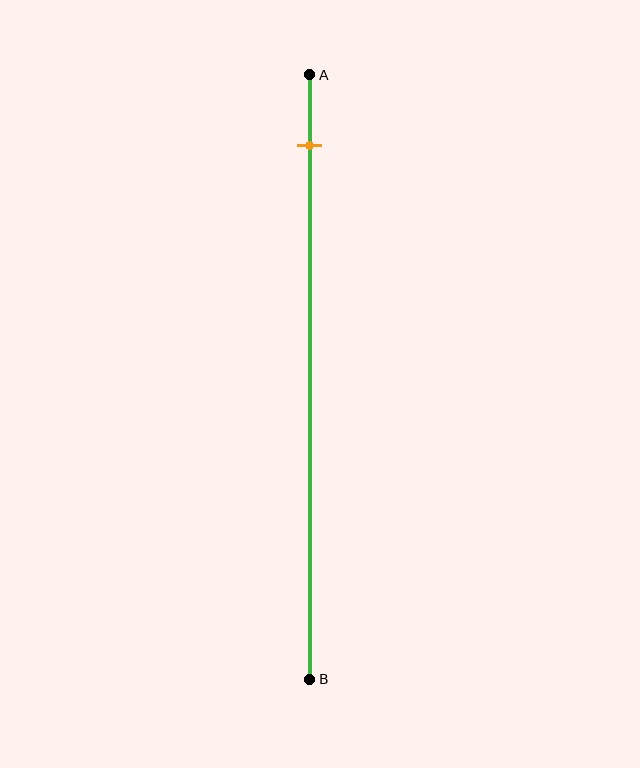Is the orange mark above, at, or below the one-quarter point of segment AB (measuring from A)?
The orange mark is above the one-quarter point of segment AB.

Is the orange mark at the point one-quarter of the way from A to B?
No, the mark is at about 10% from A, not at the 25% one-quarter point.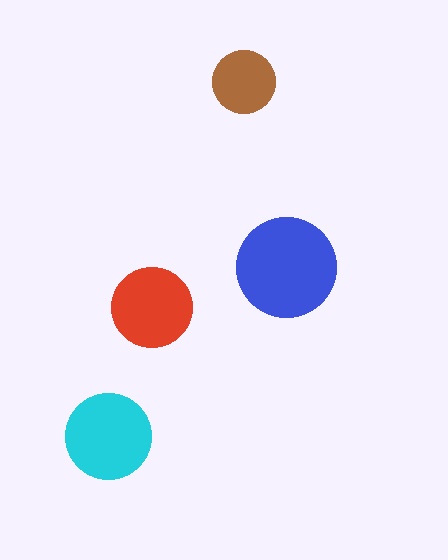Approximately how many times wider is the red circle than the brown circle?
About 1.5 times wider.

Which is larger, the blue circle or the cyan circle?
The blue one.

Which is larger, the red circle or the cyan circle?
The cyan one.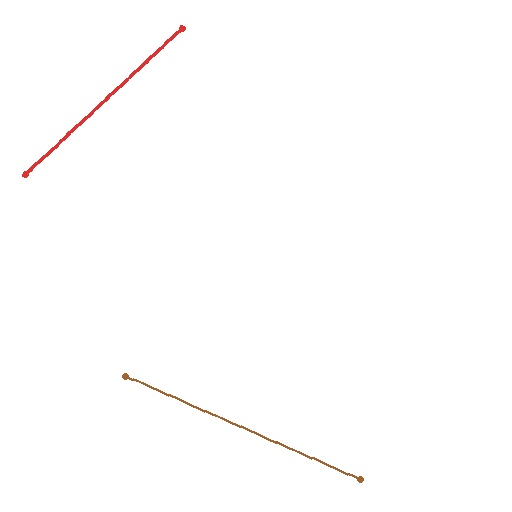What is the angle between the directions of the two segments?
Approximately 67 degrees.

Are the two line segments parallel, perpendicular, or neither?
Neither parallel nor perpendicular — they differ by about 67°.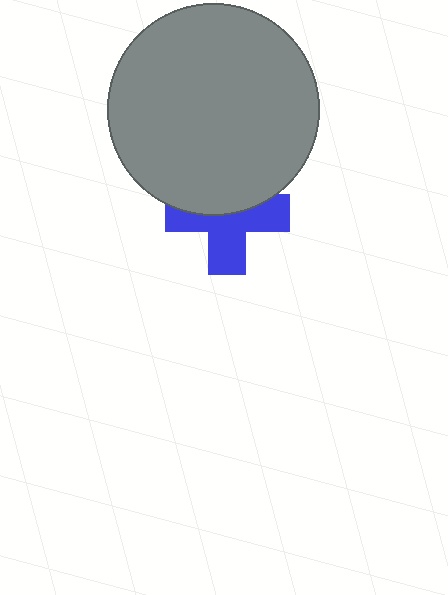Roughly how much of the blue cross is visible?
About half of it is visible (roughly 56%).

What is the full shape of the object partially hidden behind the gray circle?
The partially hidden object is a blue cross.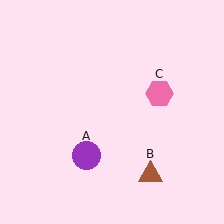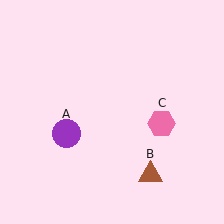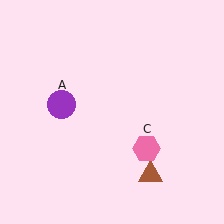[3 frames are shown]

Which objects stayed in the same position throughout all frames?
Brown triangle (object B) remained stationary.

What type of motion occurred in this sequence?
The purple circle (object A), pink hexagon (object C) rotated clockwise around the center of the scene.